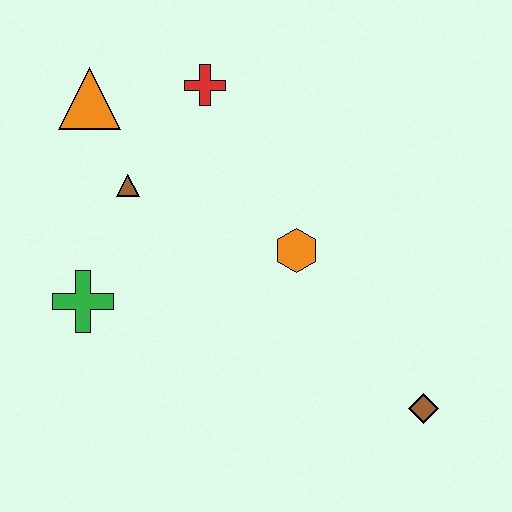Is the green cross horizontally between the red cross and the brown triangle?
No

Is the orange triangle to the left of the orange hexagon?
Yes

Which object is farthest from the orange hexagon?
The orange triangle is farthest from the orange hexagon.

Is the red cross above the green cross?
Yes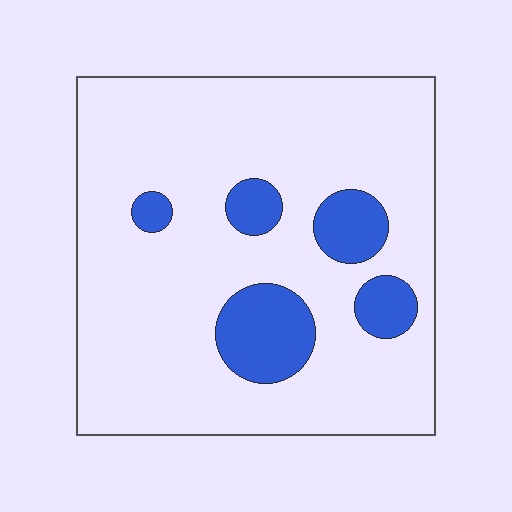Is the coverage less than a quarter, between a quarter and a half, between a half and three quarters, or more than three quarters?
Less than a quarter.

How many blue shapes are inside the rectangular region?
5.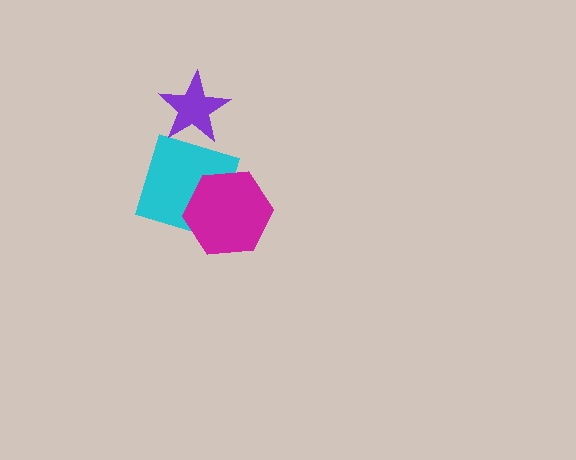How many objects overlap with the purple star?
0 objects overlap with the purple star.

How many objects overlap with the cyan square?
1 object overlaps with the cyan square.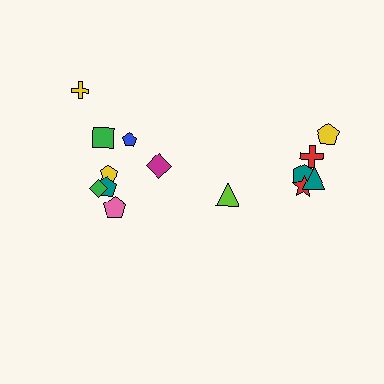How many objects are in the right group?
There are 6 objects.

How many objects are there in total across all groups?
There are 14 objects.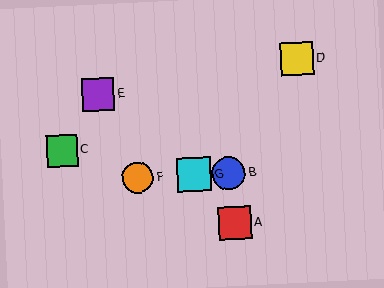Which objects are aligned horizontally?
Objects B, F, G are aligned horizontally.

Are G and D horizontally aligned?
No, G is at y≈175 and D is at y≈59.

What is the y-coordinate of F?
Object F is at y≈177.